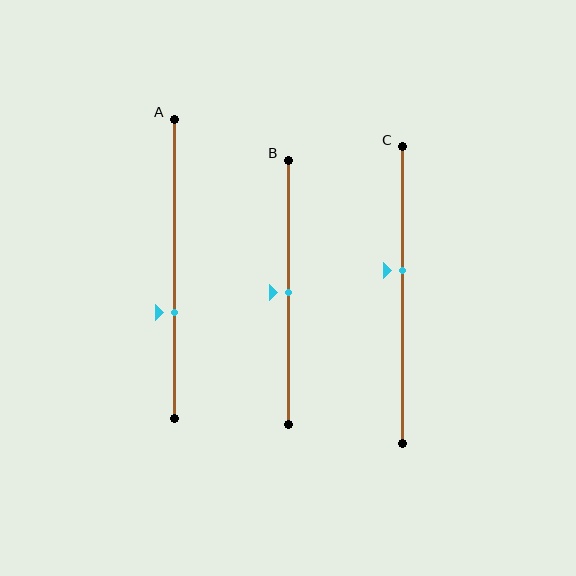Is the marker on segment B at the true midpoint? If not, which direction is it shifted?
Yes, the marker on segment B is at the true midpoint.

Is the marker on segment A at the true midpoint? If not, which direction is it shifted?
No, the marker on segment A is shifted downward by about 15% of the segment length.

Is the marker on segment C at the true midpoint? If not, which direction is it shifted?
No, the marker on segment C is shifted upward by about 8% of the segment length.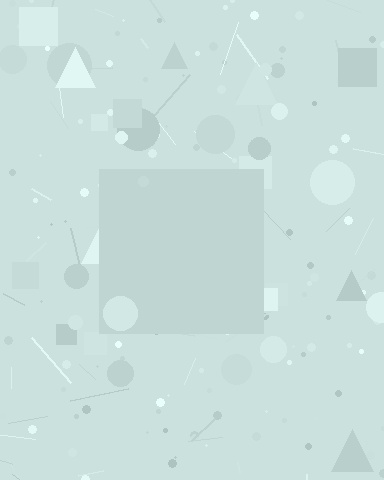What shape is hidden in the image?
A square is hidden in the image.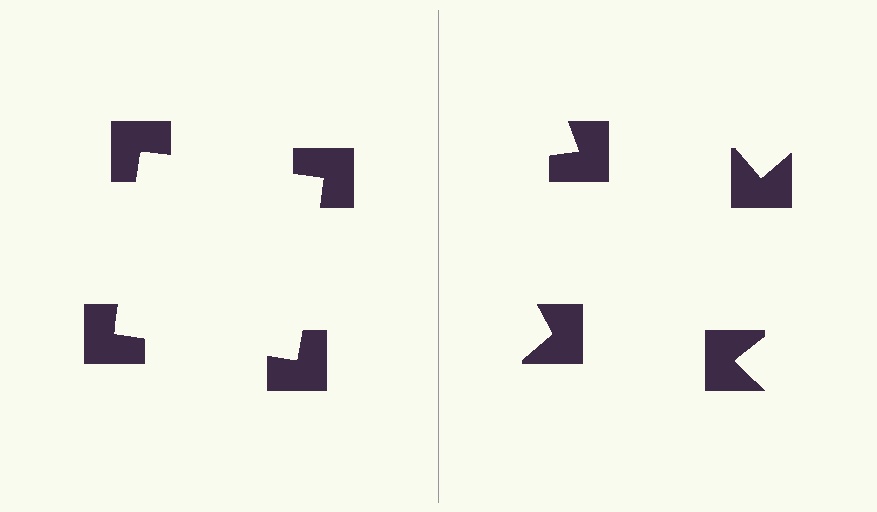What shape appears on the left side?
An illusory square.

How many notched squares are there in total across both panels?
8 — 4 on each side.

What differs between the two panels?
The notched squares are positioned identically on both sides; only the wedge orientations differ. On the left they align to a square; on the right they are misaligned.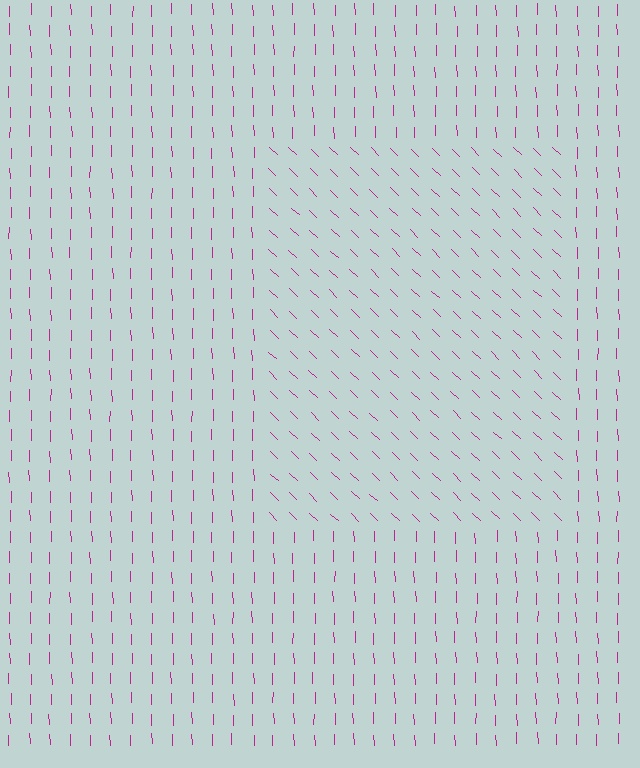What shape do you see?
I see a rectangle.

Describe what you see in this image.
The image is filled with small magenta line segments. A rectangle region in the image has lines oriented differently from the surrounding lines, creating a visible texture boundary.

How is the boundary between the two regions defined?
The boundary is defined purely by a change in line orientation (approximately 45 degrees difference). All lines are the same color and thickness.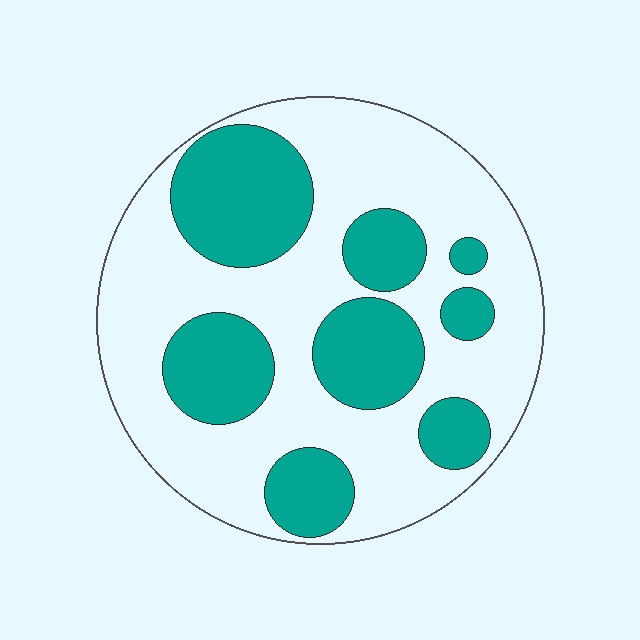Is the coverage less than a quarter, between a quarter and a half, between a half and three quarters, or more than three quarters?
Between a quarter and a half.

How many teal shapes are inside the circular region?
8.